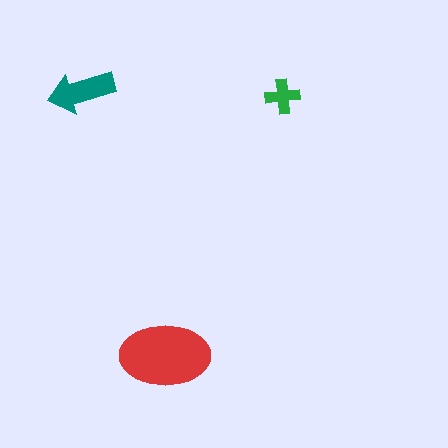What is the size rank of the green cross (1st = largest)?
3rd.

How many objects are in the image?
There are 3 objects in the image.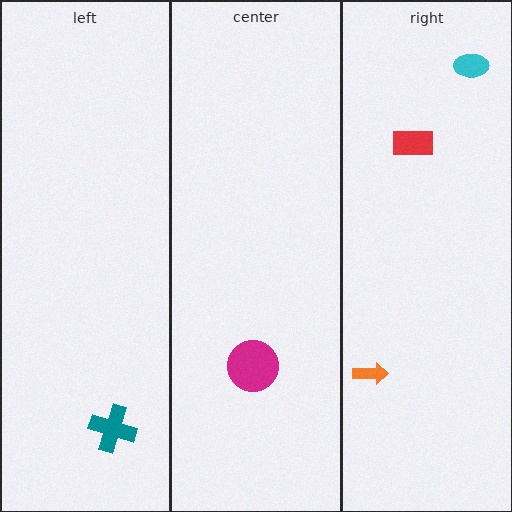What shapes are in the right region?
The cyan ellipse, the orange arrow, the red rectangle.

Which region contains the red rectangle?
The right region.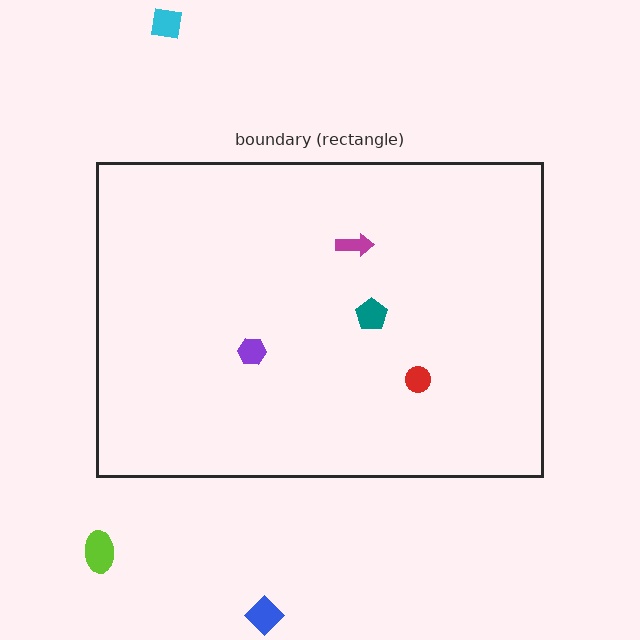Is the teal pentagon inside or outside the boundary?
Inside.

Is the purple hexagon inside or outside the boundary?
Inside.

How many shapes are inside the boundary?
4 inside, 3 outside.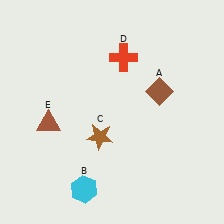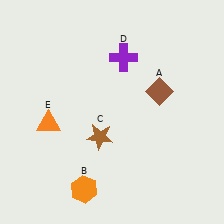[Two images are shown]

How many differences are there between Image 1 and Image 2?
There are 3 differences between the two images.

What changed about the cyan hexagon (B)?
In Image 1, B is cyan. In Image 2, it changed to orange.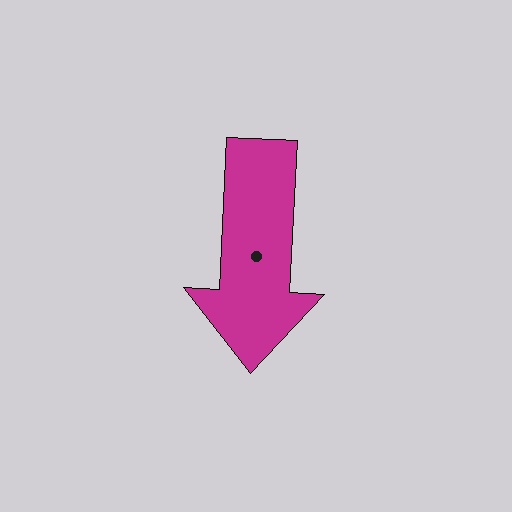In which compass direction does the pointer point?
South.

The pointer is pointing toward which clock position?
Roughly 6 o'clock.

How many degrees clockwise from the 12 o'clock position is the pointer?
Approximately 183 degrees.